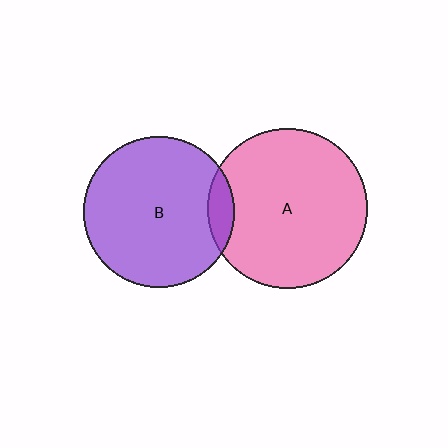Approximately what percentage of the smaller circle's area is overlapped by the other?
Approximately 10%.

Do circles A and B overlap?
Yes.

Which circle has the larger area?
Circle A (pink).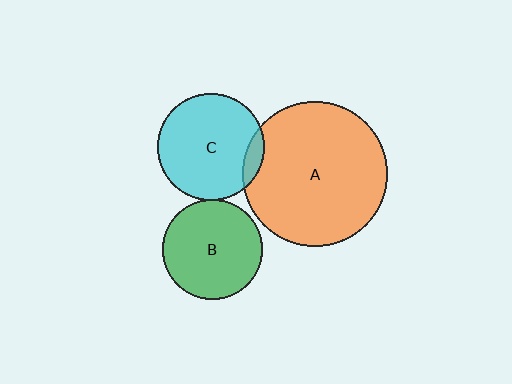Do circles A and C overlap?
Yes.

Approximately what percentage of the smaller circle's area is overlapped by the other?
Approximately 10%.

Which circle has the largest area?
Circle A (orange).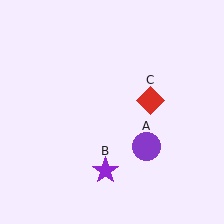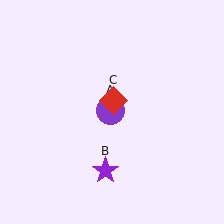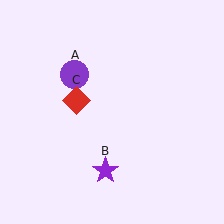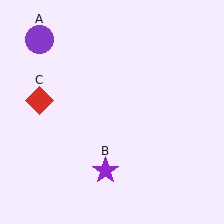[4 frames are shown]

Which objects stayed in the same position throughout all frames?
Purple star (object B) remained stationary.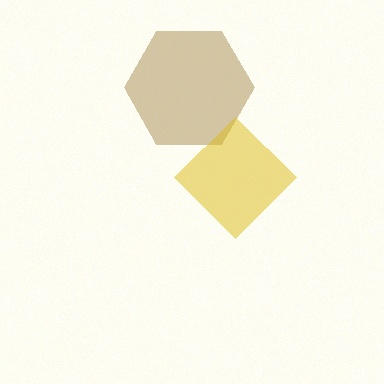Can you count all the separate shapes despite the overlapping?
Yes, there are 2 separate shapes.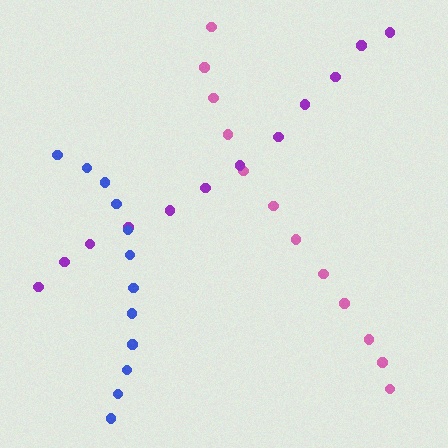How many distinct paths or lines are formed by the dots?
There are 3 distinct paths.